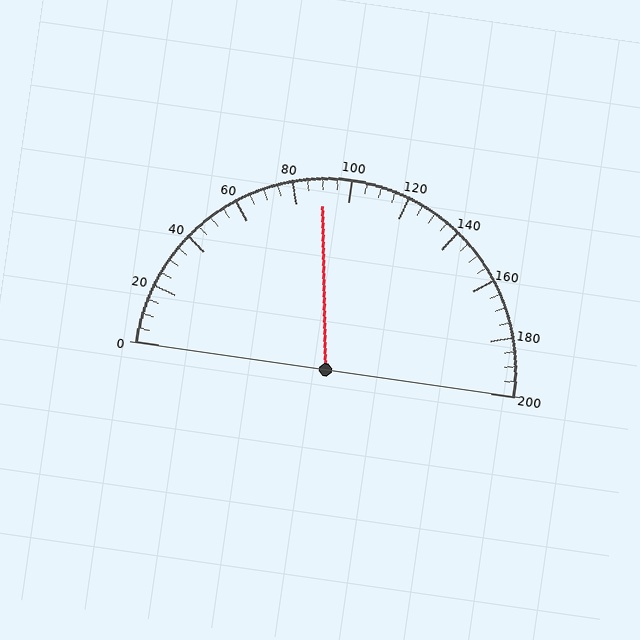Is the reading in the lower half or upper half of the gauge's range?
The reading is in the lower half of the range (0 to 200).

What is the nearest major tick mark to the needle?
The nearest major tick mark is 80.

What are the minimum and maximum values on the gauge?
The gauge ranges from 0 to 200.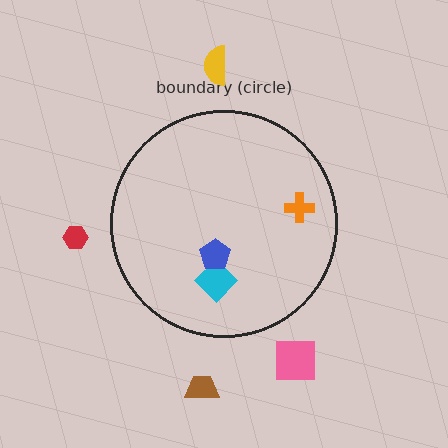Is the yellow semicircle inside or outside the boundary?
Outside.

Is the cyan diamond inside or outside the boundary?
Inside.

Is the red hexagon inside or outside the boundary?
Outside.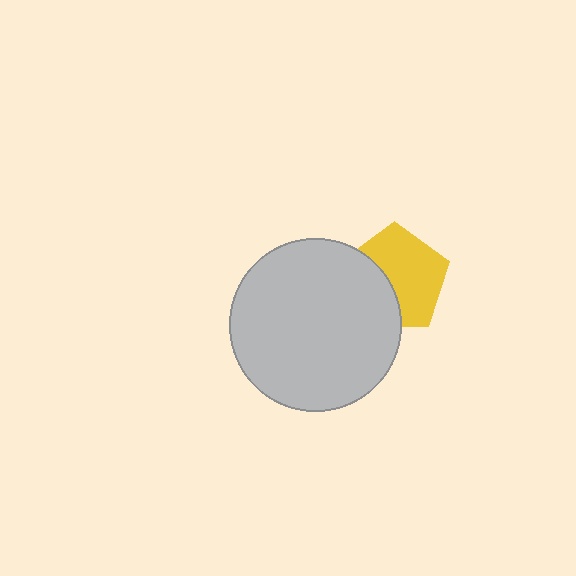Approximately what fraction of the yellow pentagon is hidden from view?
Roughly 38% of the yellow pentagon is hidden behind the light gray circle.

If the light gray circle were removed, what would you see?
You would see the complete yellow pentagon.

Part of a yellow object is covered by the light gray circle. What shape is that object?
It is a pentagon.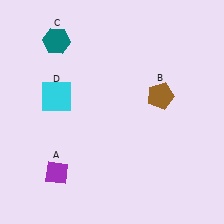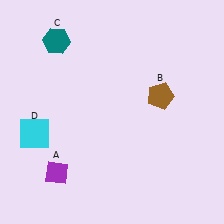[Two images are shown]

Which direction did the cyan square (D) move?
The cyan square (D) moved down.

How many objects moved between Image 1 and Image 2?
1 object moved between the two images.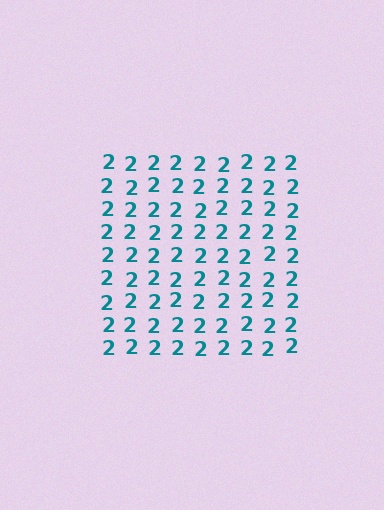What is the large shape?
The large shape is a square.